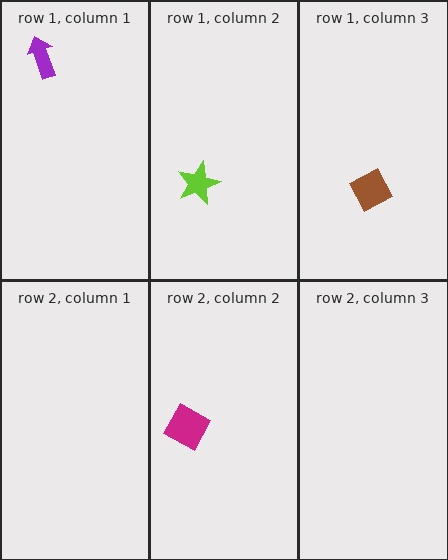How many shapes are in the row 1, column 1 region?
1.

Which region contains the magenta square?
The row 2, column 2 region.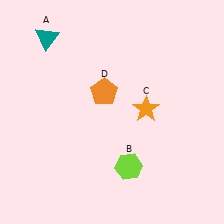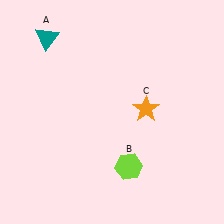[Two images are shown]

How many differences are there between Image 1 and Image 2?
There is 1 difference between the two images.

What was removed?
The orange pentagon (D) was removed in Image 2.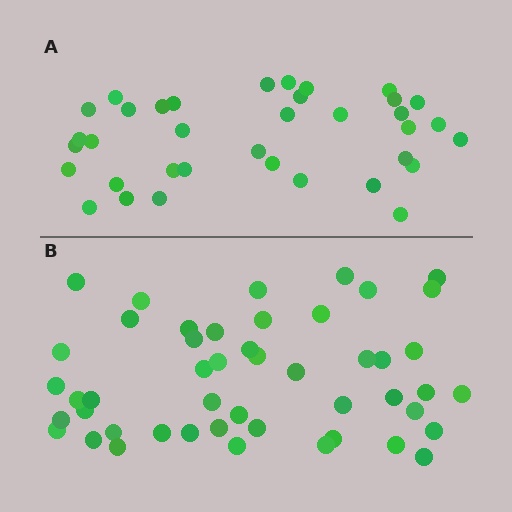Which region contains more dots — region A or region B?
Region B (the bottom region) has more dots.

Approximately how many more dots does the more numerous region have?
Region B has roughly 12 or so more dots than region A.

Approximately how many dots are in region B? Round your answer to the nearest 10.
About 50 dots. (The exact count is 48, which rounds to 50.)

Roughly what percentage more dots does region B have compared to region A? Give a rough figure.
About 35% more.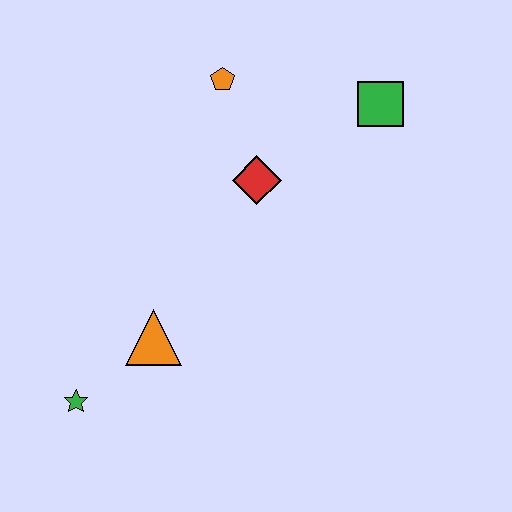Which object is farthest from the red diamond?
The green star is farthest from the red diamond.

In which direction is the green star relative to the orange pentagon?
The green star is below the orange pentagon.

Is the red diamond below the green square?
Yes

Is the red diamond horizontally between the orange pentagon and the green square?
Yes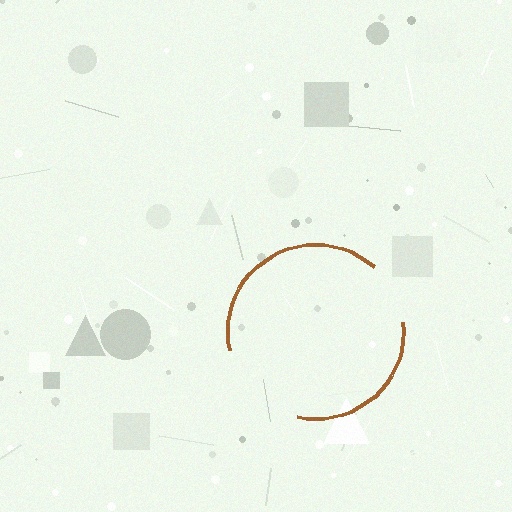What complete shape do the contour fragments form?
The contour fragments form a circle.